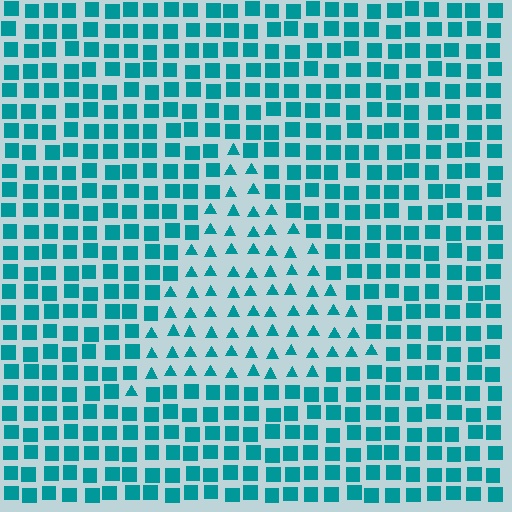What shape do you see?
I see a triangle.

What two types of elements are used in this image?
The image uses triangles inside the triangle region and squares outside it.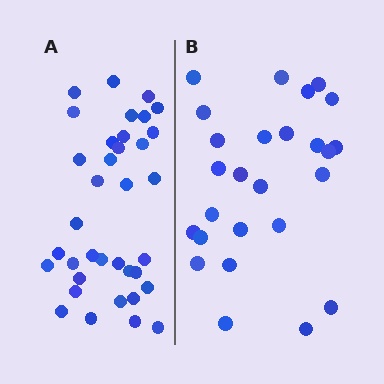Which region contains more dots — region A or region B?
Region A (the left region) has more dots.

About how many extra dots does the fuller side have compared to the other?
Region A has roughly 10 or so more dots than region B.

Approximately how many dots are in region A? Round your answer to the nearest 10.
About 40 dots. (The exact count is 36, which rounds to 40.)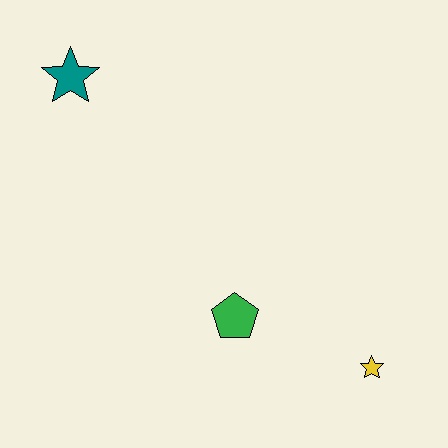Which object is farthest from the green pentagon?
The teal star is farthest from the green pentagon.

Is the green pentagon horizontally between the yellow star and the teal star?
Yes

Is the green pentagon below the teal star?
Yes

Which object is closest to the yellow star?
The green pentagon is closest to the yellow star.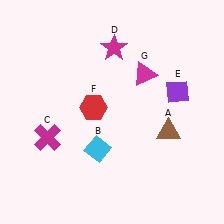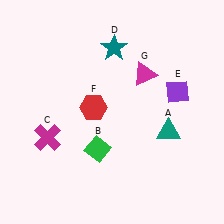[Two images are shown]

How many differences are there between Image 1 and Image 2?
There are 3 differences between the two images.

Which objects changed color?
A changed from brown to teal. B changed from cyan to green. D changed from magenta to teal.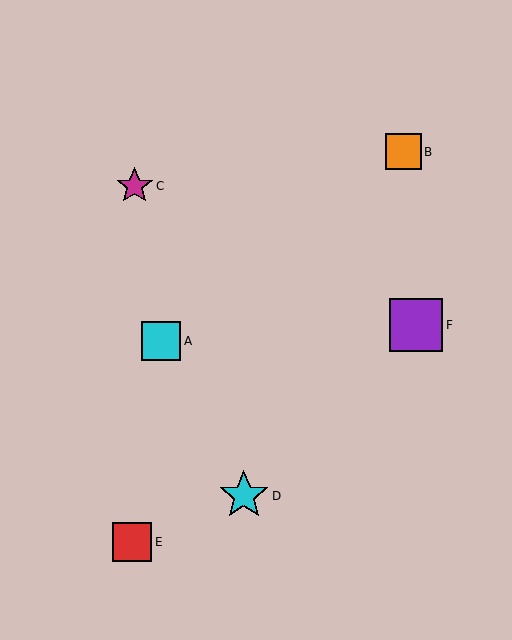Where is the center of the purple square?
The center of the purple square is at (416, 325).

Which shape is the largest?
The purple square (labeled F) is the largest.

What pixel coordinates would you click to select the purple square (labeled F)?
Click at (416, 325) to select the purple square F.